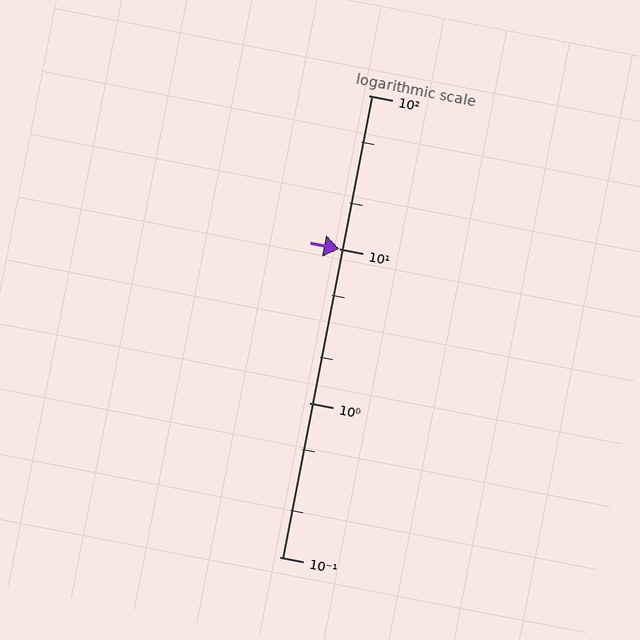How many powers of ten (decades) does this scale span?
The scale spans 3 decades, from 0.1 to 100.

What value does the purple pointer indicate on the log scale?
The pointer indicates approximately 10.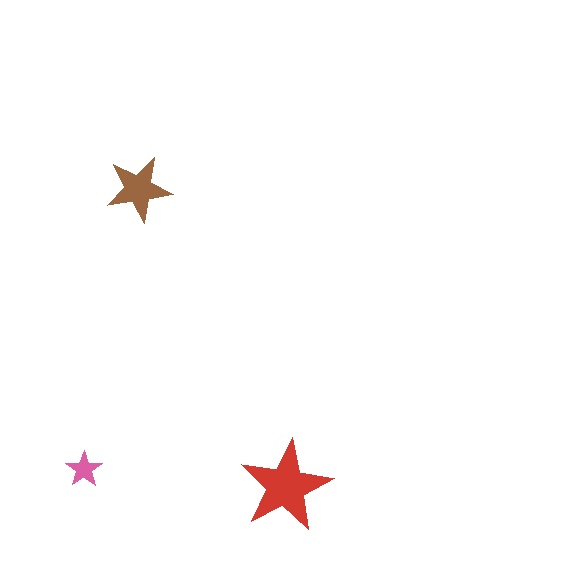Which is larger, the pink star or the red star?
The red one.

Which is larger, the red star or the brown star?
The red one.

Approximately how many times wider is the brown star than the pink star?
About 2 times wider.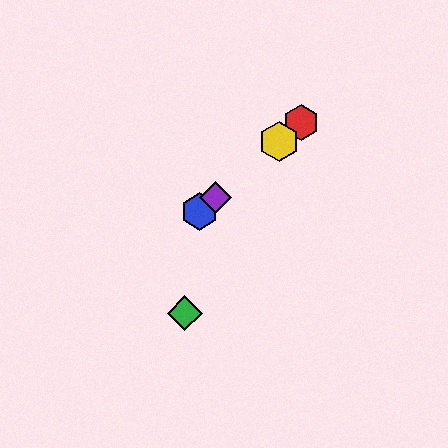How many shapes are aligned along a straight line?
4 shapes (the red hexagon, the blue hexagon, the yellow hexagon, the purple diamond) are aligned along a straight line.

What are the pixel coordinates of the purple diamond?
The purple diamond is at (216, 197).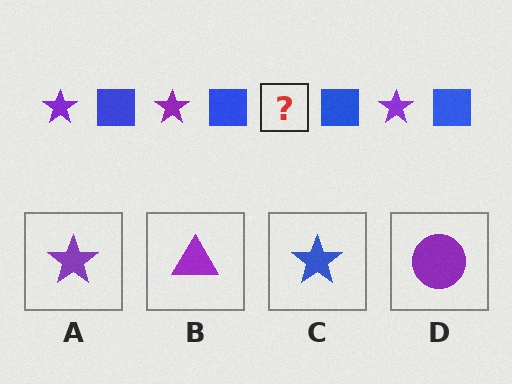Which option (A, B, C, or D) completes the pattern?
A.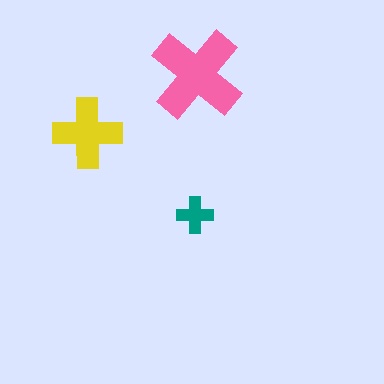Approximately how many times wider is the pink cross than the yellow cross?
About 1.5 times wider.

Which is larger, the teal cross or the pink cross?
The pink one.